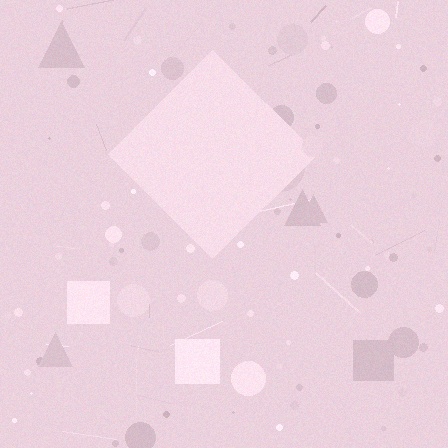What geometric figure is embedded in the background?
A diamond is embedded in the background.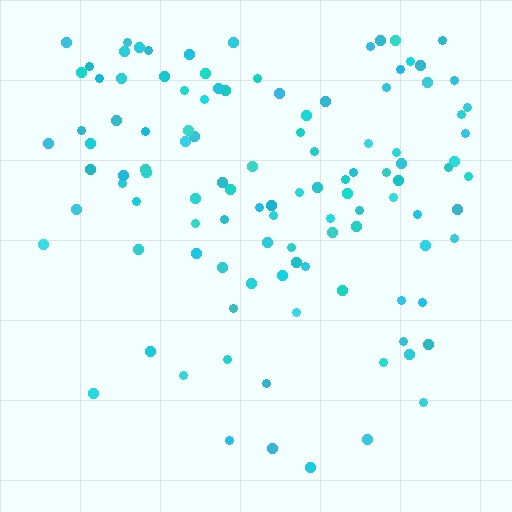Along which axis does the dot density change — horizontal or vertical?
Vertical.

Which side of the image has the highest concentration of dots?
The top.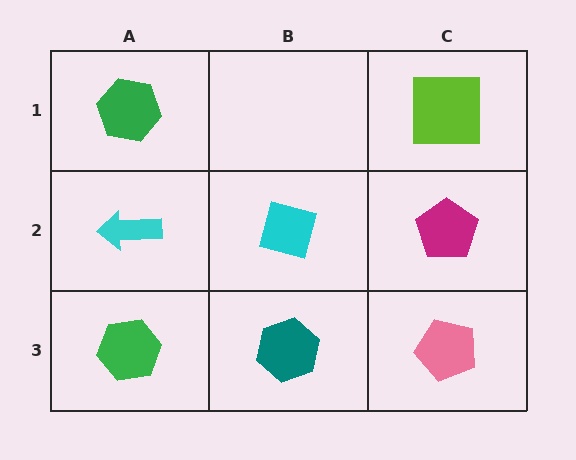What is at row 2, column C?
A magenta pentagon.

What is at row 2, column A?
A cyan arrow.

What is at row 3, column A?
A green hexagon.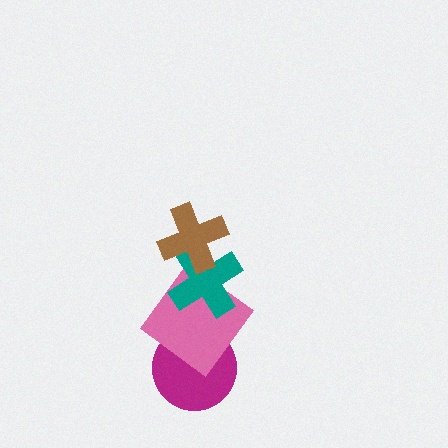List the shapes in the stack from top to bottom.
From top to bottom: the brown cross, the teal cross, the pink diamond, the magenta circle.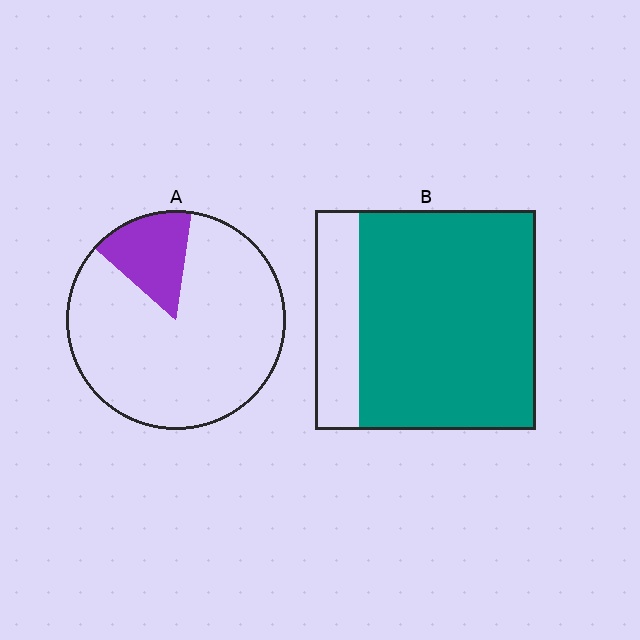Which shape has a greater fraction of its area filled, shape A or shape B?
Shape B.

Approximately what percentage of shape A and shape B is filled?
A is approximately 15% and B is approximately 80%.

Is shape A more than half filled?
No.